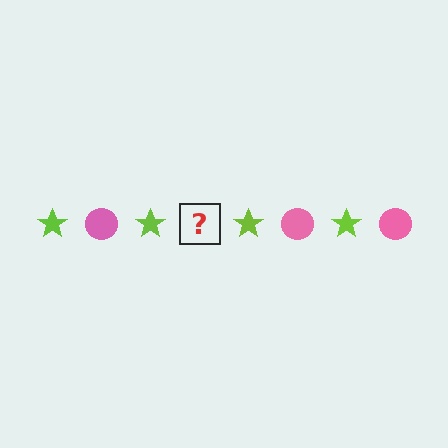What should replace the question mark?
The question mark should be replaced with a pink circle.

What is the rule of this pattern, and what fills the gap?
The rule is that the pattern alternates between lime star and pink circle. The gap should be filled with a pink circle.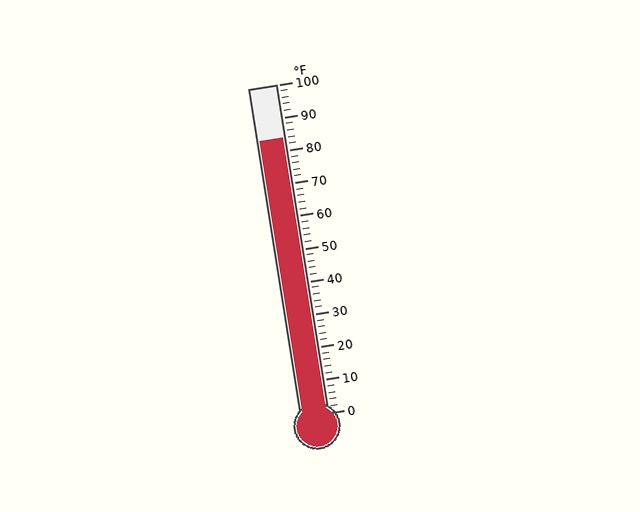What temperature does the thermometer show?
The thermometer shows approximately 84°F.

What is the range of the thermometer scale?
The thermometer scale ranges from 0°F to 100°F.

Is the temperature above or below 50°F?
The temperature is above 50°F.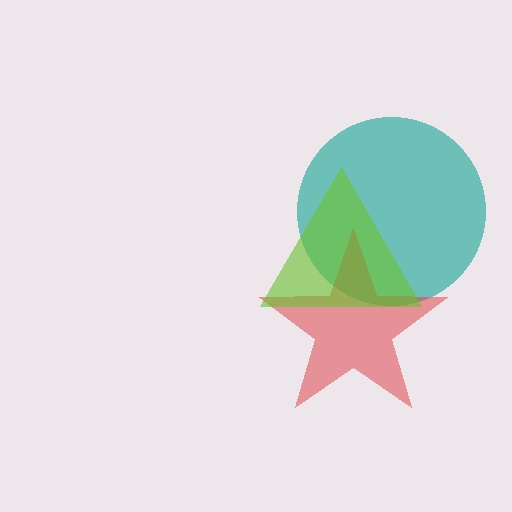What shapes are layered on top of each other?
The layered shapes are: a teal circle, a red star, a lime triangle.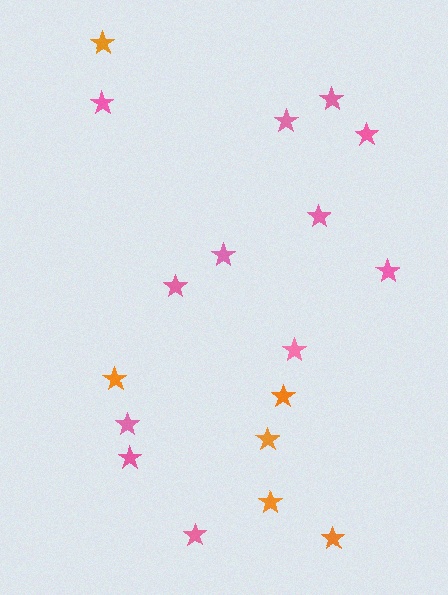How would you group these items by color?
There are 2 groups: one group of pink stars (12) and one group of orange stars (6).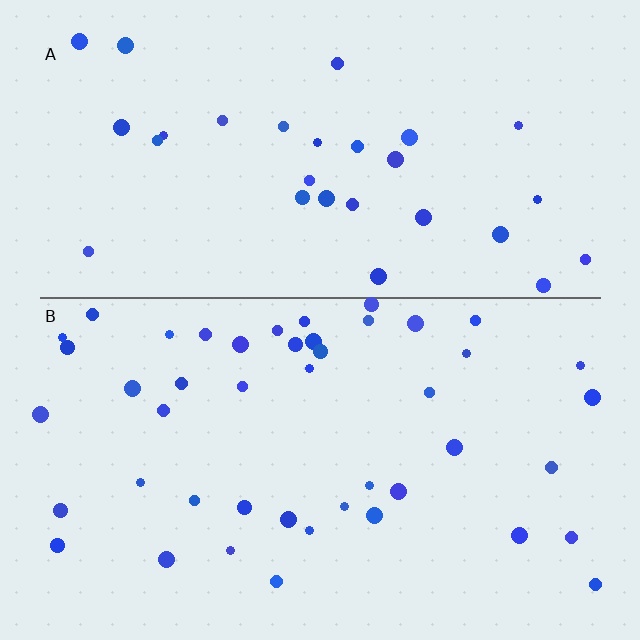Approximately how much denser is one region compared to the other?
Approximately 1.6× — region B over region A.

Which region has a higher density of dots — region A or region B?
B (the bottom).